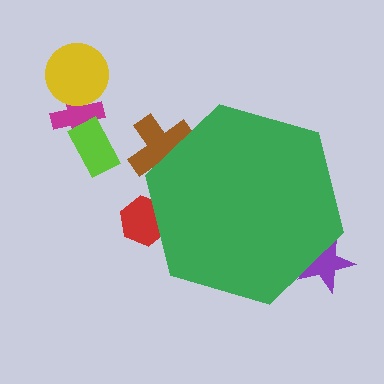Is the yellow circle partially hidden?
No, the yellow circle is fully visible.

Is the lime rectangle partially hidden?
No, the lime rectangle is fully visible.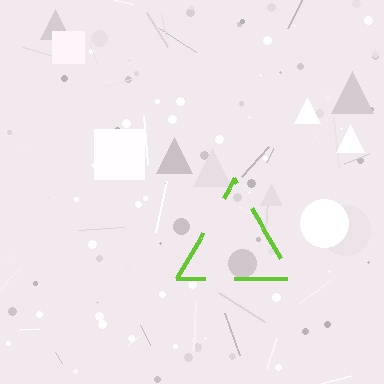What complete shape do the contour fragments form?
The contour fragments form a triangle.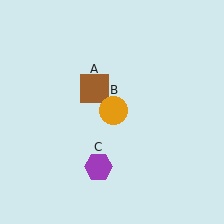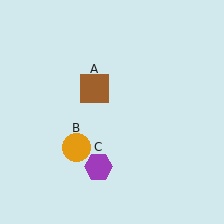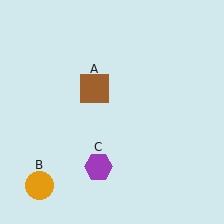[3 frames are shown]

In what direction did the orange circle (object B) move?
The orange circle (object B) moved down and to the left.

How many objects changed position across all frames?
1 object changed position: orange circle (object B).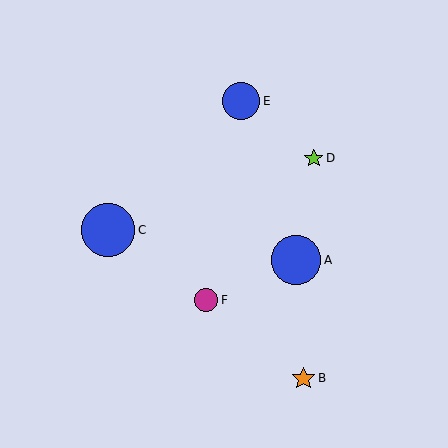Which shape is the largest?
The blue circle (labeled C) is the largest.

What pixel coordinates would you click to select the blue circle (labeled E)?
Click at (241, 101) to select the blue circle E.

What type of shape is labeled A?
Shape A is a blue circle.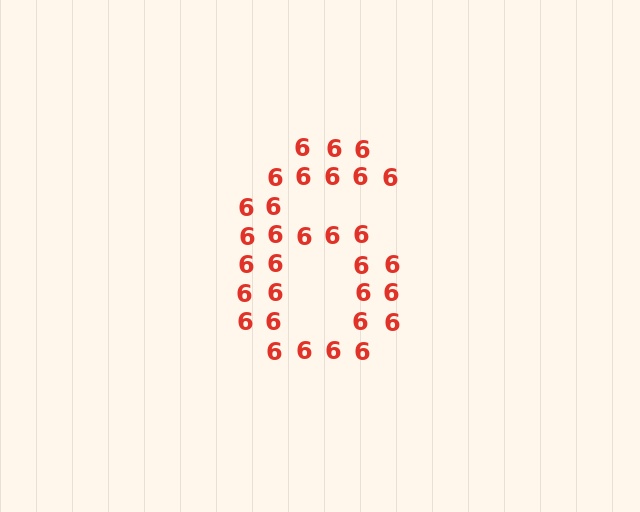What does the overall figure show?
The overall figure shows the digit 6.